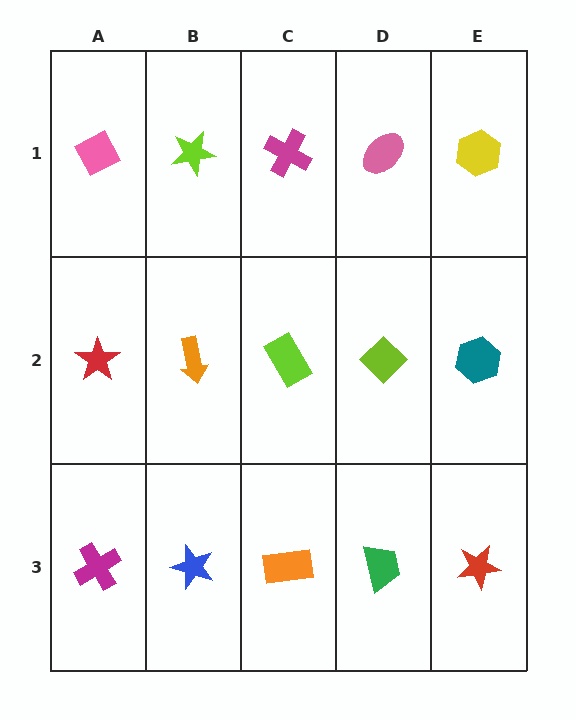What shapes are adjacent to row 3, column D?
A lime diamond (row 2, column D), an orange rectangle (row 3, column C), a red star (row 3, column E).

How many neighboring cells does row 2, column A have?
3.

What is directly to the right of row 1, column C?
A pink ellipse.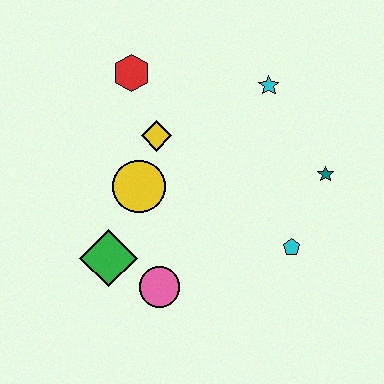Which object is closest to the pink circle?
The green diamond is closest to the pink circle.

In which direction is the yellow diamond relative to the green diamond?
The yellow diamond is above the green diamond.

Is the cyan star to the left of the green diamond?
No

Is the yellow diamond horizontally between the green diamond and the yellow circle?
No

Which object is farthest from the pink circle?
The cyan star is farthest from the pink circle.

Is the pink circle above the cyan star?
No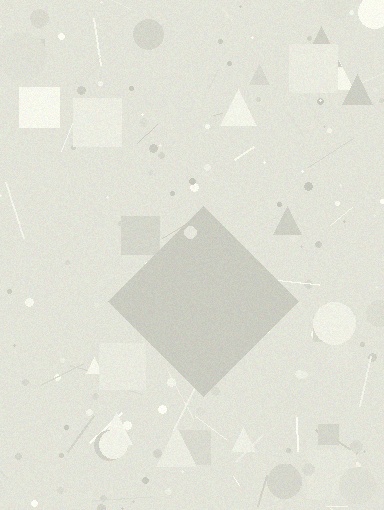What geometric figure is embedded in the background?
A diamond is embedded in the background.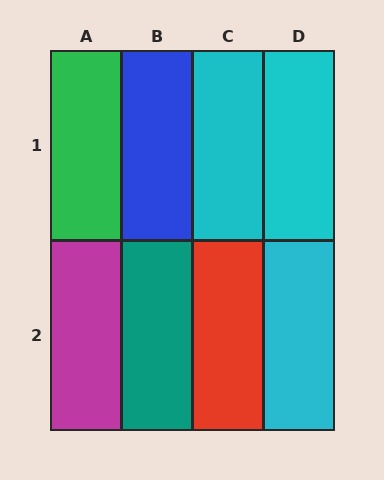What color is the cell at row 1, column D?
Cyan.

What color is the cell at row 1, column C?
Cyan.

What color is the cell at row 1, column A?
Green.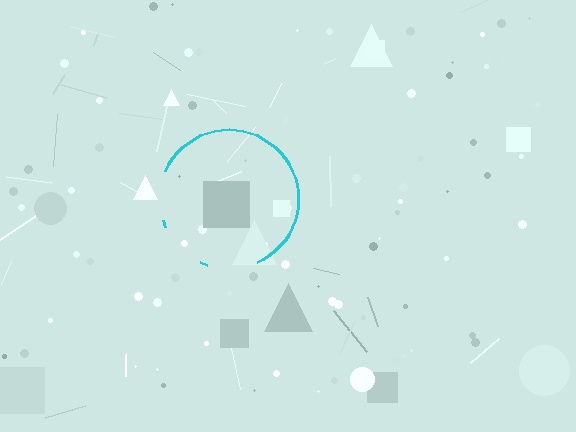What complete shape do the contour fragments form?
The contour fragments form a circle.